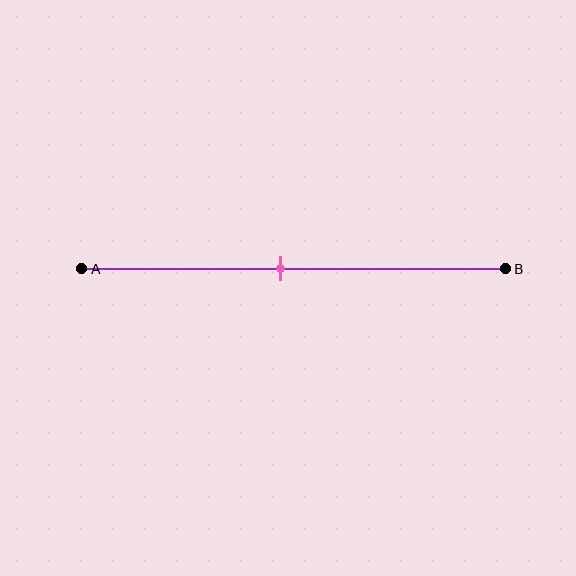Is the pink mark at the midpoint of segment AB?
No, the mark is at about 45% from A, not at the 50% midpoint.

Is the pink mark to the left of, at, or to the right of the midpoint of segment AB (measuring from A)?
The pink mark is to the left of the midpoint of segment AB.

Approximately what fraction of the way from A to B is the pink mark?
The pink mark is approximately 45% of the way from A to B.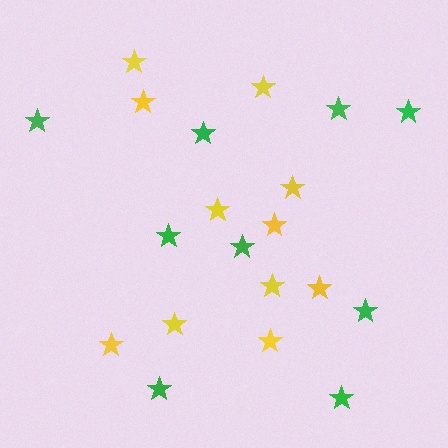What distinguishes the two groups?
There are 2 groups: one group of green stars (9) and one group of yellow stars (11).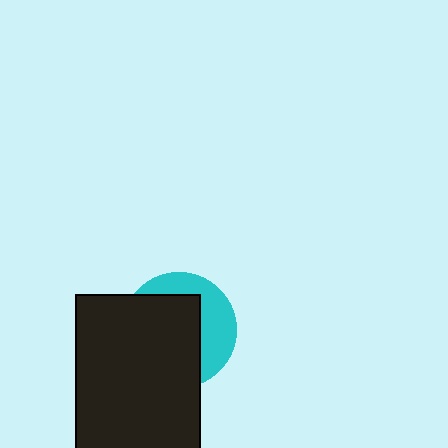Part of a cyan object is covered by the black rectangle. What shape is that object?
It is a circle.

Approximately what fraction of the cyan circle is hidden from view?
Roughly 63% of the cyan circle is hidden behind the black rectangle.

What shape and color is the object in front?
The object in front is a black rectangle.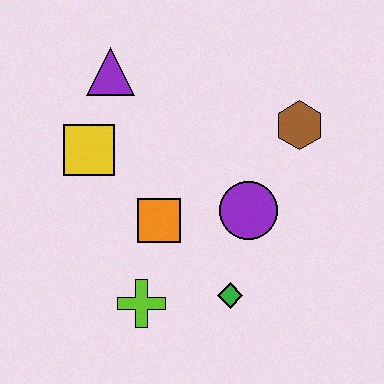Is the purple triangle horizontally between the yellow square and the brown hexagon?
Yes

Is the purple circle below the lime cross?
No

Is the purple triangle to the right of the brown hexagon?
No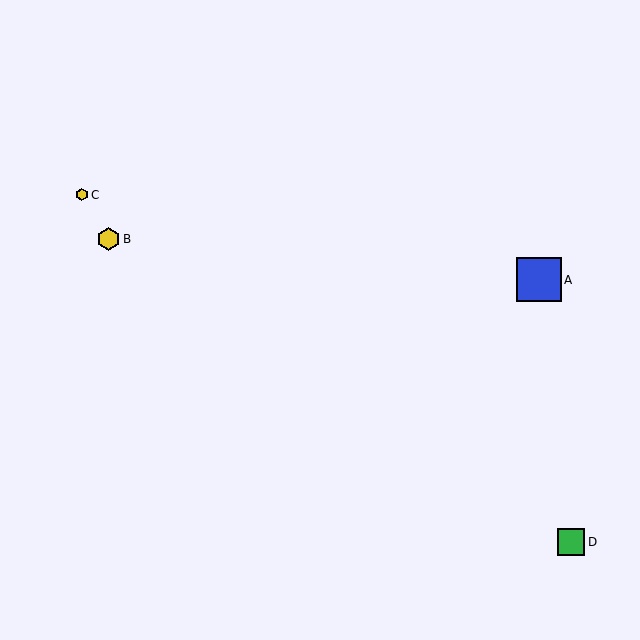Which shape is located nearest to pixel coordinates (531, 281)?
The blue square (labeled A) at (539, 280) is nearest to that location.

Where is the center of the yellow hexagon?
The center of the yellow hexagon is at (82, 195).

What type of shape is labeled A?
Shape A is a blue square.